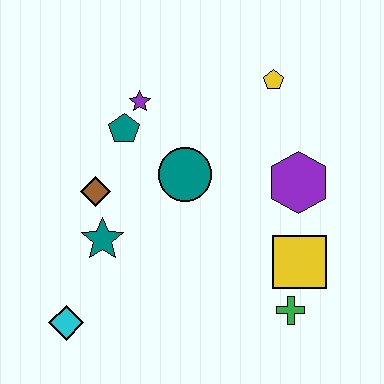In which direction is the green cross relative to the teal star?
The green cross is to the right of the teal star.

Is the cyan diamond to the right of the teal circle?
No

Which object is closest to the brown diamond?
The teal star is closest to the brown diamond.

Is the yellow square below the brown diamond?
Yes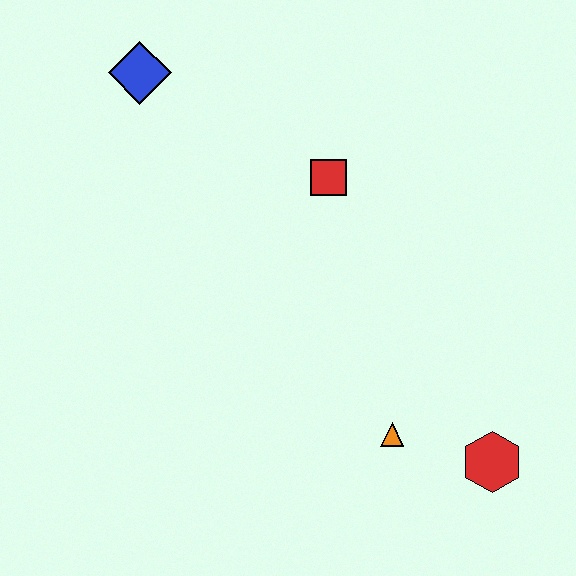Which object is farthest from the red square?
The red hexagon is farthest from the red square.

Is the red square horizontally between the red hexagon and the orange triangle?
No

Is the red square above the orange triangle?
Yes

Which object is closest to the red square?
The blue diamond is closest to the red square.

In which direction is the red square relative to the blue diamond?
The red square is to the right of the blue diamond.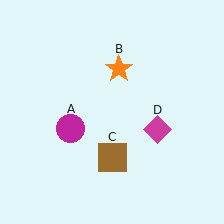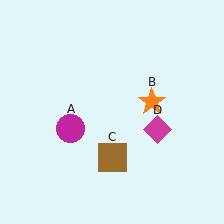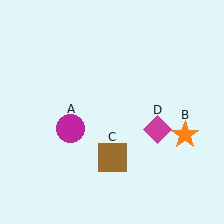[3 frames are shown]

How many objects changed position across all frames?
1 object changed position: orange star (object B).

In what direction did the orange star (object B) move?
The orange star (object B) moved down and to the right.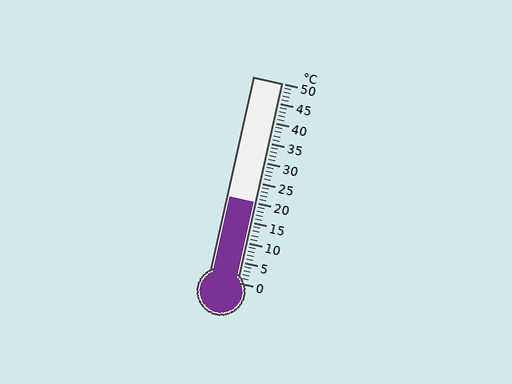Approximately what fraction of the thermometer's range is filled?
The thermometer is filled to approximately 40% of its range.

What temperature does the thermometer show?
The thermometer shows approximately 20°C.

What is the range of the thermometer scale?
The thermometer scale ranges from 0°C to 50°C.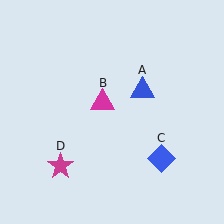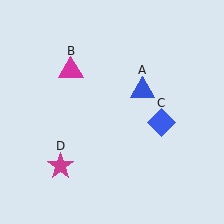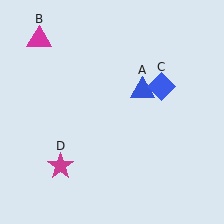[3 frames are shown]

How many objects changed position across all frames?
2 objects changed position: magenta triangle (object B), blue diamond (object C).